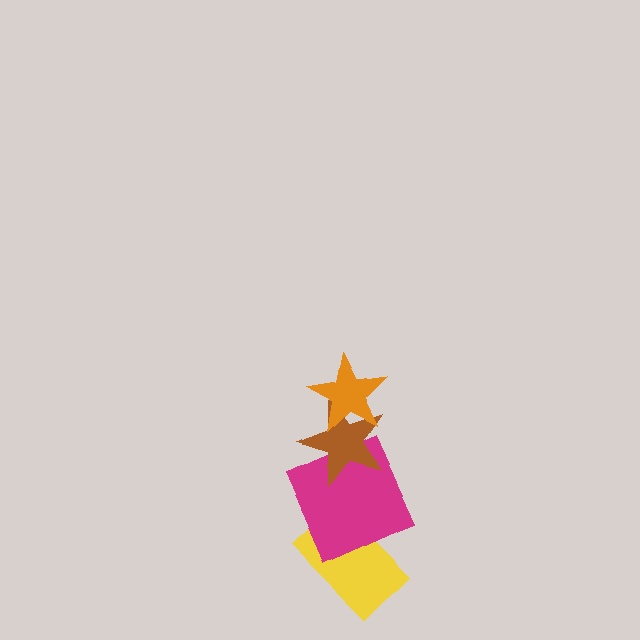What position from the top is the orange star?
The orange star is 1st from the top.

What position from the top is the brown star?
The brown star is 2nd from the top.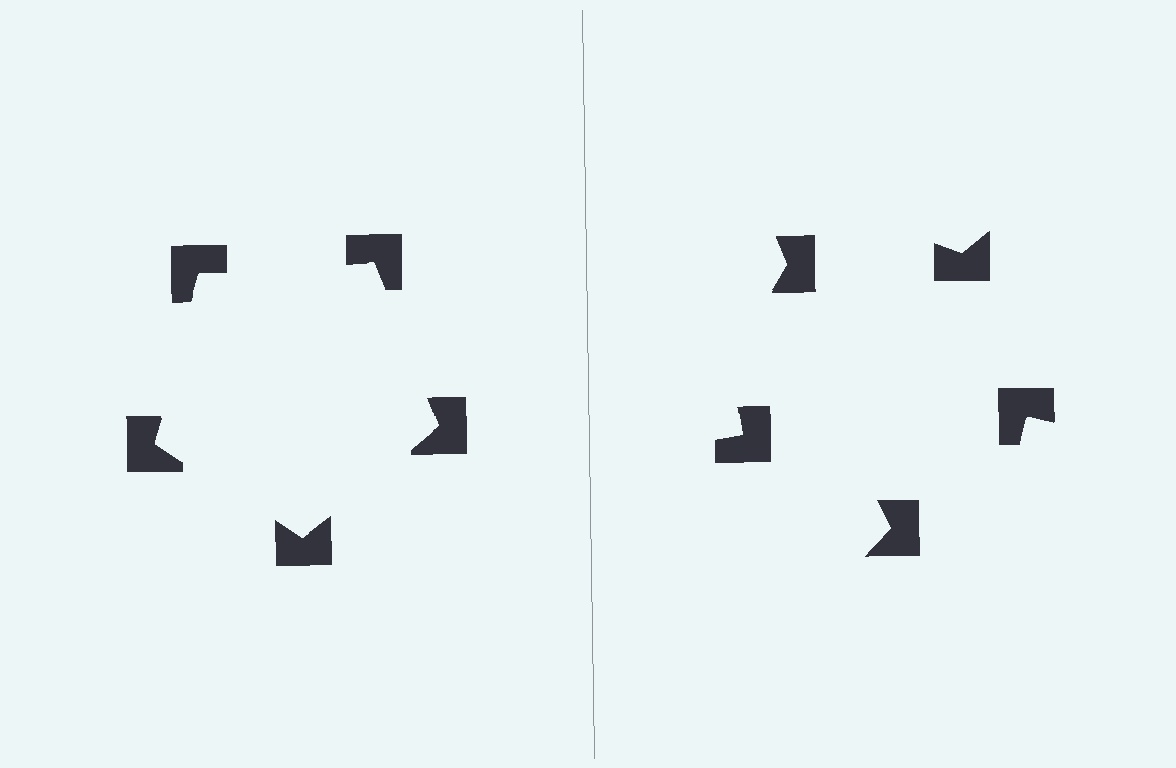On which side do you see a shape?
An illusory pentagon appears on the left side. On the right side the wedge cuts are rotated, so no coherent shape forms.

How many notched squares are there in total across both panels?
10 — 5 on each side.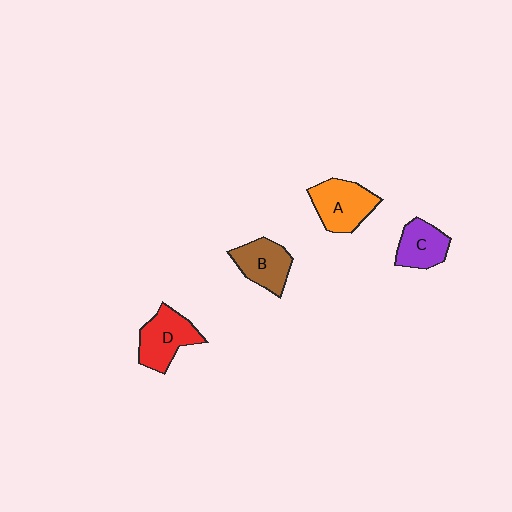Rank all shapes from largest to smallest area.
From largest to smallest: A (orange), D (red), B (brown), C (purple).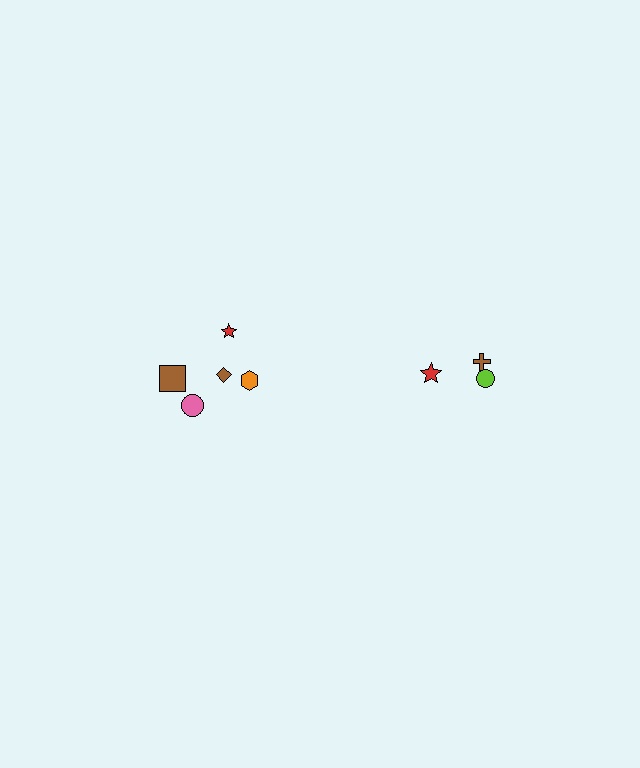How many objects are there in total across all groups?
There are 8 objects.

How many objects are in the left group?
There are 5 objects.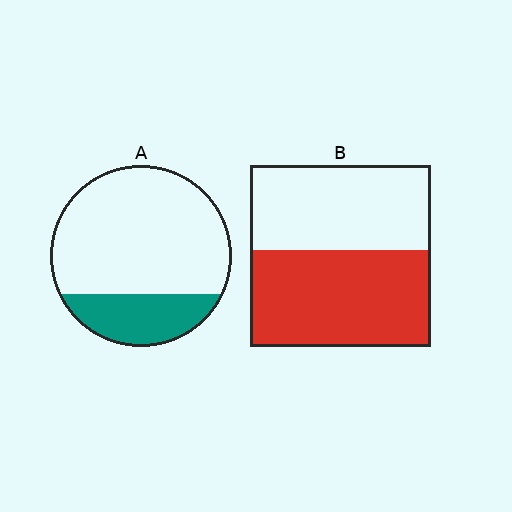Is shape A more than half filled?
No.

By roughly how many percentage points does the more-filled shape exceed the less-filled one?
By roughly 30 percentage points (B over A).